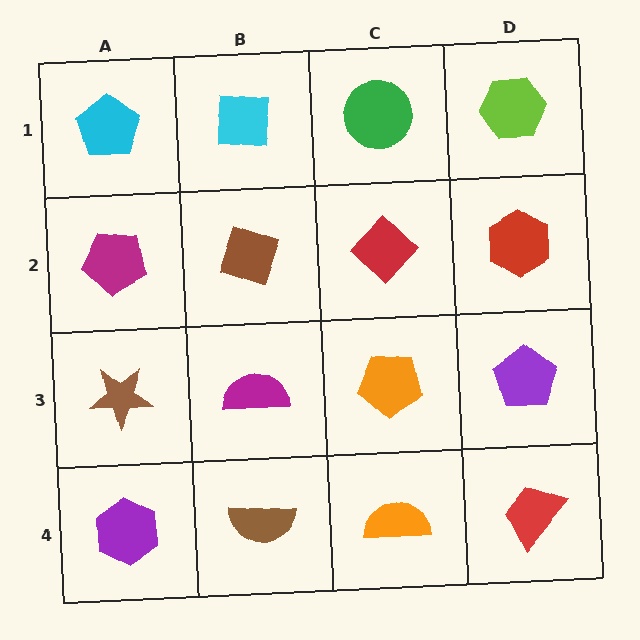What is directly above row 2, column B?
A cyan square.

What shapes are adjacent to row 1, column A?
A magenta pentagon (row 2, column A), a cyan square (row 1, column B).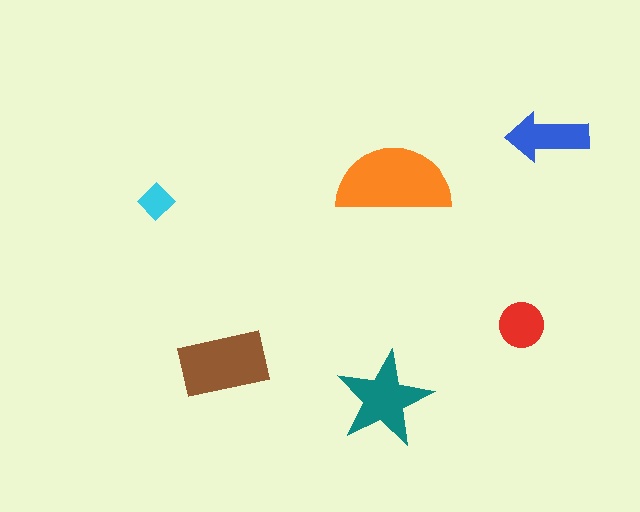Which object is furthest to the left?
The cyan diamond is leftmost.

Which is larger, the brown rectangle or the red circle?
The brown rectangle.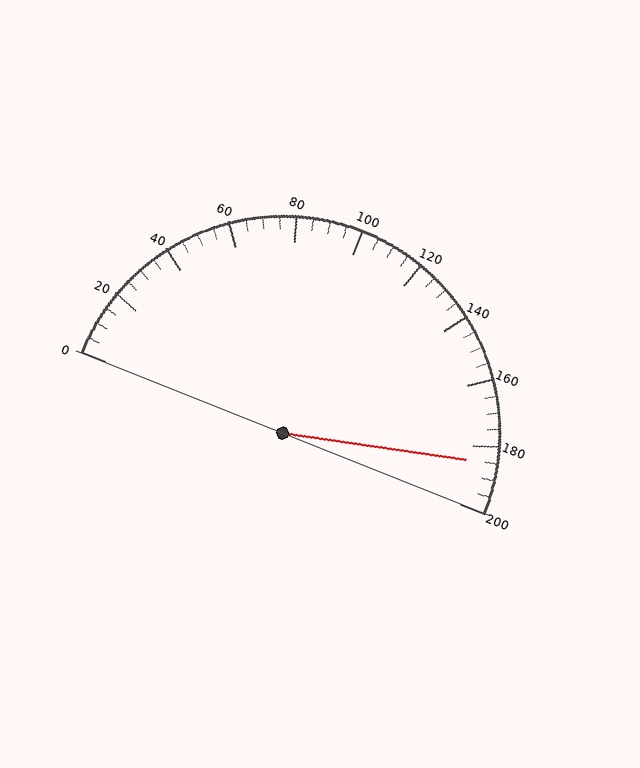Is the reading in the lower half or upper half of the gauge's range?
The reading is in the upper half of the range (0 to 200).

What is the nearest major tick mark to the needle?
The nearest major tick mark is 180.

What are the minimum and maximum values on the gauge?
The gauge ranges from 0 to 200.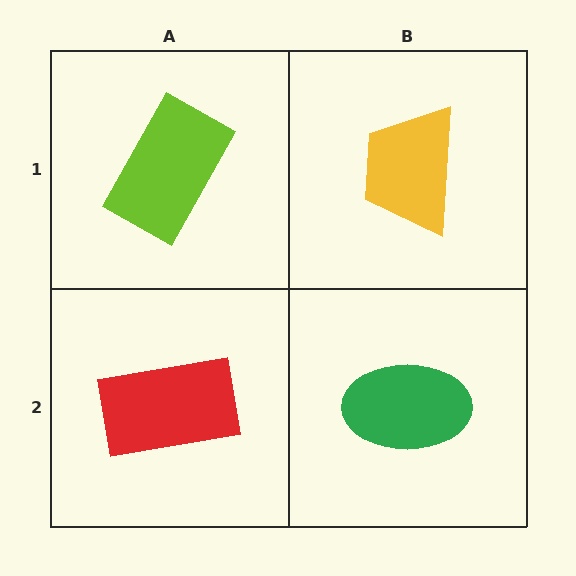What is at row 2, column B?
A green ellipse.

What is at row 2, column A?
A red rectangle.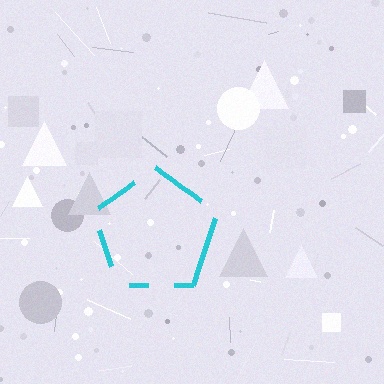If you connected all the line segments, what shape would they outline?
They would outline a pentagon.